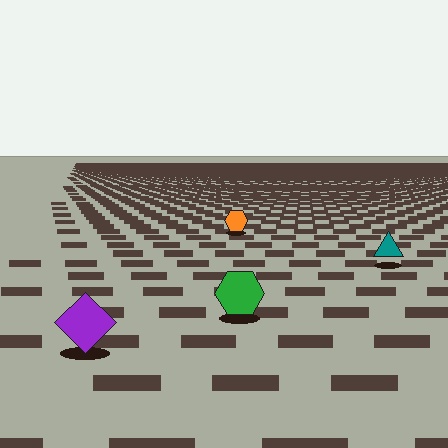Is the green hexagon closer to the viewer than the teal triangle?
Yes. The green hexagon is closer — you can tell from the texture gradient: the ground texture is coarser near it.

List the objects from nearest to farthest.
From nearest to farthest: the purple diamond, the green hexagon, the teal triangle, the orange hexagon.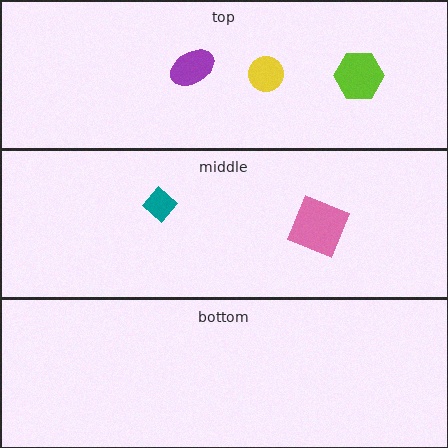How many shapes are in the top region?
3.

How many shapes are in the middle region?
2.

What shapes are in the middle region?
The pink square, the teal diamond.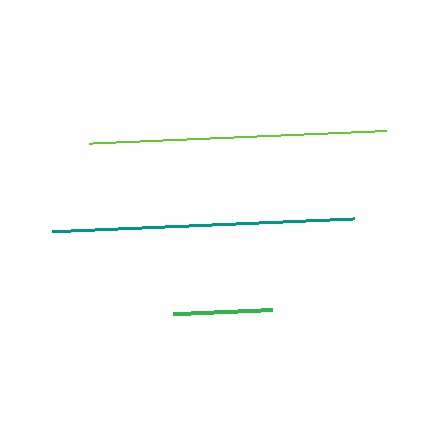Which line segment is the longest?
The teal line is the longest at approximately 302 pixels.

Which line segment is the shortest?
The green line is the shortest at approximately 99 pixels.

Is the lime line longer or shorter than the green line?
The lime line is longer than the green line.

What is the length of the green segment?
The green segment is approximately 99 pixels long.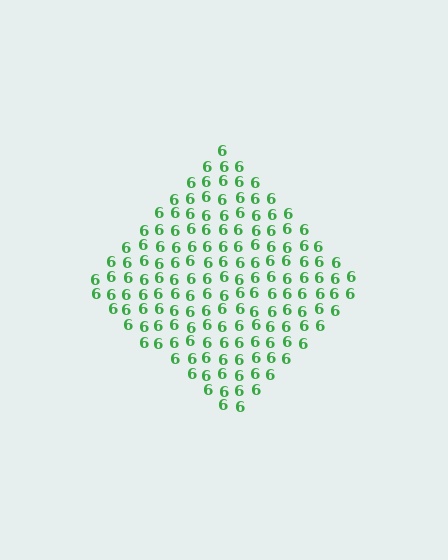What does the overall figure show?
The overall figure shows a diamond.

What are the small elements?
The small elements are digit 6's.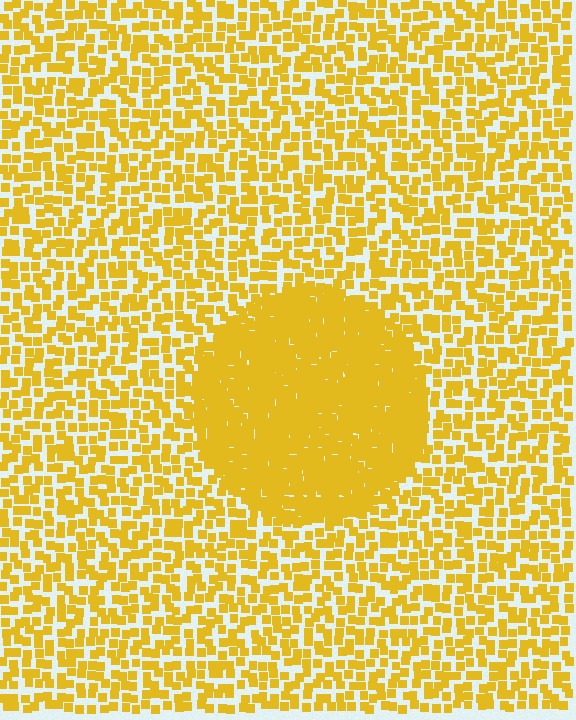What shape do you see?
I see a circle.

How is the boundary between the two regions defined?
The boundary is defined by a change in element density (approximately 2.5x ratio). All elements are the same color, size, and shape.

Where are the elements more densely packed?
The elements are more densely packed inside the circle boundary.